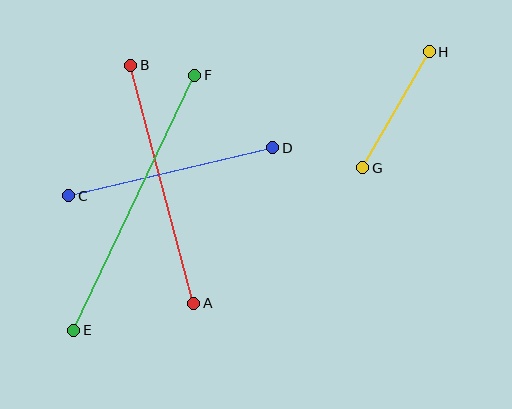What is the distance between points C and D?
The distance is approximately 210 pixels.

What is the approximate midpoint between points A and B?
The midpoint is at approximately (162, 184) pixels.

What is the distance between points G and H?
The distance is approximately 134 pixels.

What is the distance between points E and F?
The distance is approximately 282 pixels.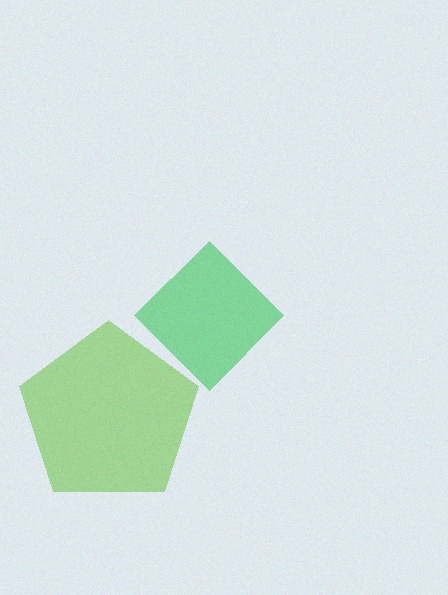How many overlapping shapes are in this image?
There are 2 overlapping shapes in the image.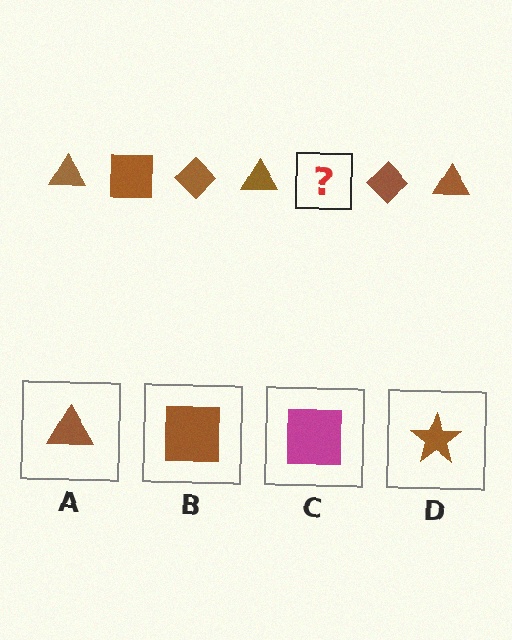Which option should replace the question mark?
Option B.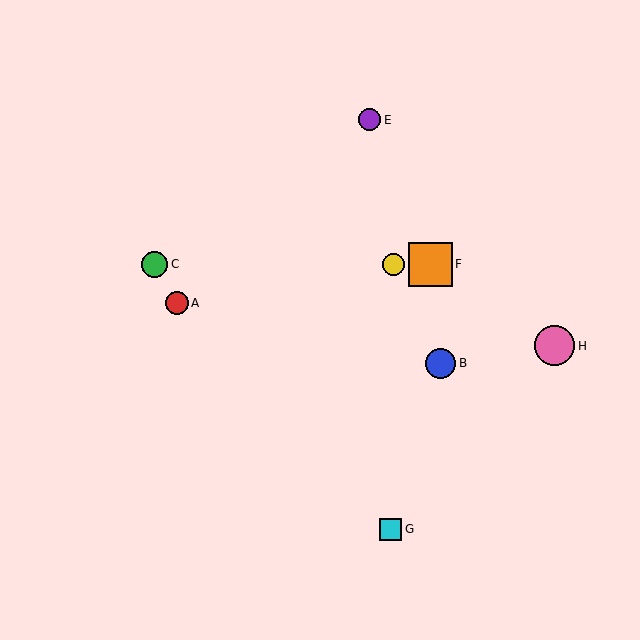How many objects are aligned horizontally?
3 objects (C, D, F) are aligned horizontally.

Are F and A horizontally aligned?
No, F is at y≈264 and A is at y≈303.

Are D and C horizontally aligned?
Yes, both are at y≈264.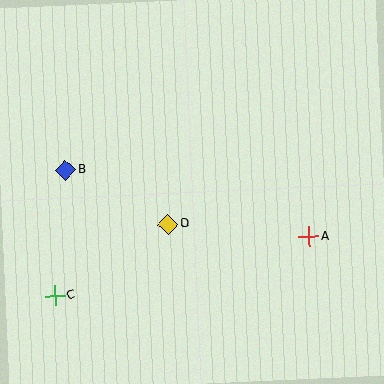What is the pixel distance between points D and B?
The distance between D and B is 116 pixels.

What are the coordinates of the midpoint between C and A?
The midpoint between C and A is at (182, 266).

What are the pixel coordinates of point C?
Point C is at (55, 295).